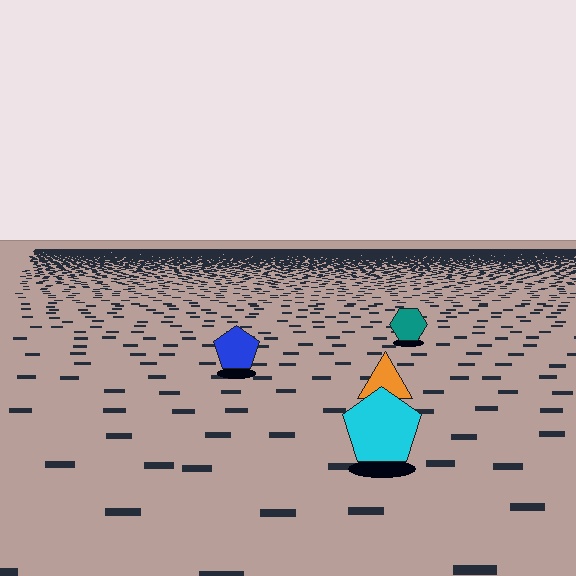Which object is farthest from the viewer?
The teal hexagon is farthest from the viewer. It appears smaller and the ground texture around it is denser.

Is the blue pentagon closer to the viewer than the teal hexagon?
Yes. The blue pentagon is closer — you can tell from the texture gradient: the ground texture is coarser near it.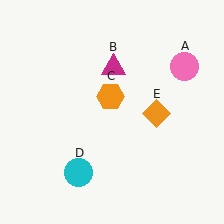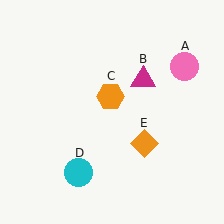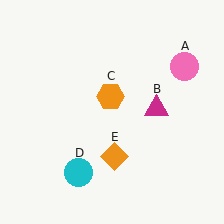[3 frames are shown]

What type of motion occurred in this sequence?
The magenta triangle (object B), orange diamond (object E) rotated clockwise around the center of the scene.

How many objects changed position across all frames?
2 objects changed position: magenta triangle (object B), orange diamond (object E).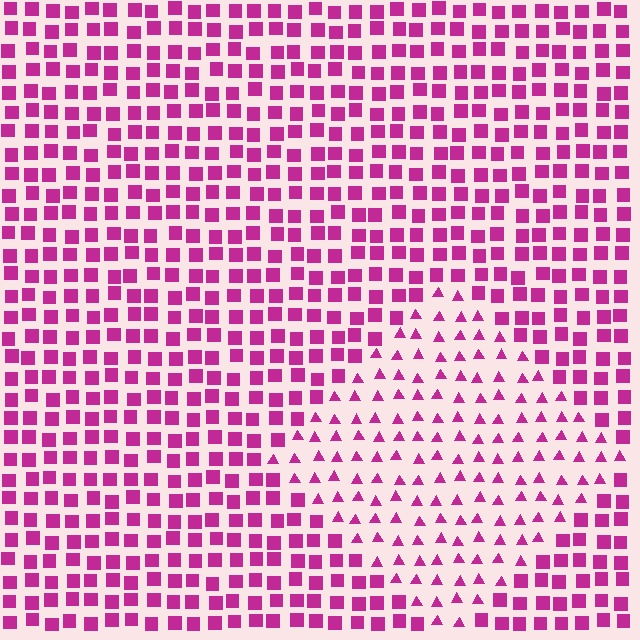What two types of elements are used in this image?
The image uses triangles inside the diamond region and squares outside it.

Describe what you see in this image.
The image is filled with small magenta elements arranged in a uniform grid. A diamond-shaped region contains triangles, while the surrounding area contains squares. The boundary is defined purely by the change in element shape.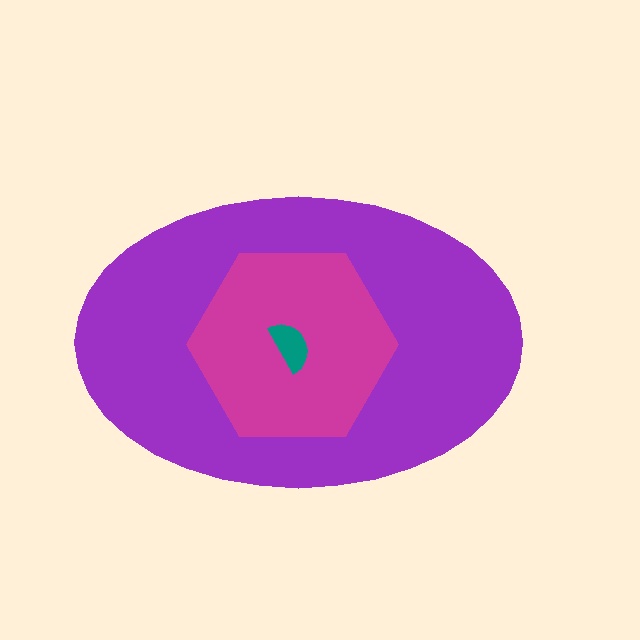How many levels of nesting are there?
3.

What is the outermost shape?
The purple ellipse.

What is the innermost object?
The teal semicircle.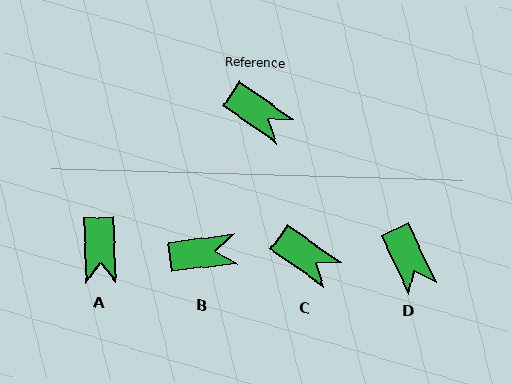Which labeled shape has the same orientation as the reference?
C.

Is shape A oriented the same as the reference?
No, it is off by about 52 degrees.